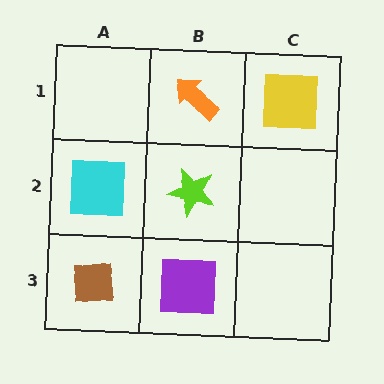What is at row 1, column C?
A yellow square.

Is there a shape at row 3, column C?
No, that cell is empty.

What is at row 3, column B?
A purple square.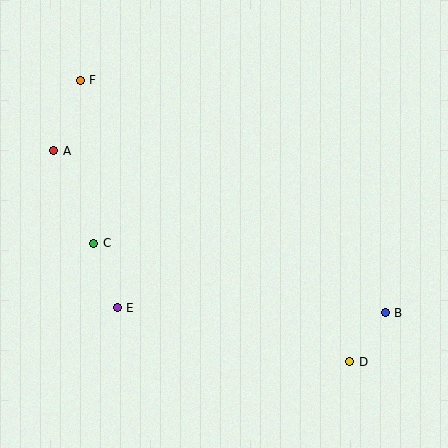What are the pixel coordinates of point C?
Point C is at (94, 243).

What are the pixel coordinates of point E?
Point E is at (117, 308).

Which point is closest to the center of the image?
Point C at (94, 243) is closest to the center.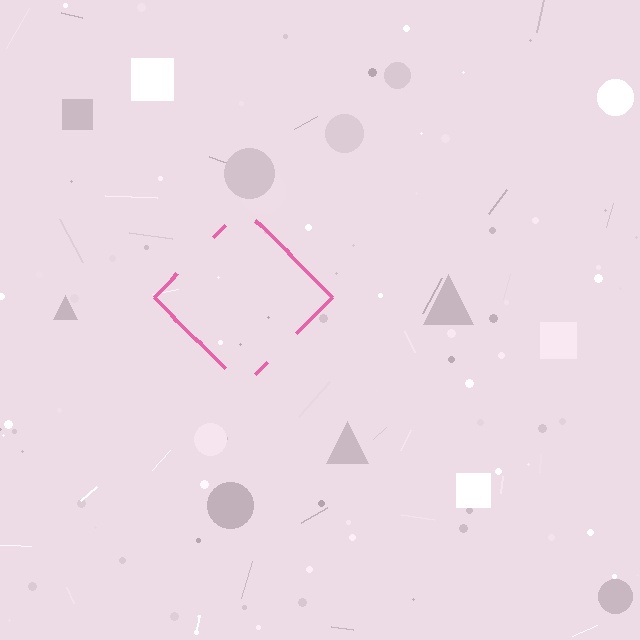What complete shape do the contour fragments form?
The contour fragments form a diamond.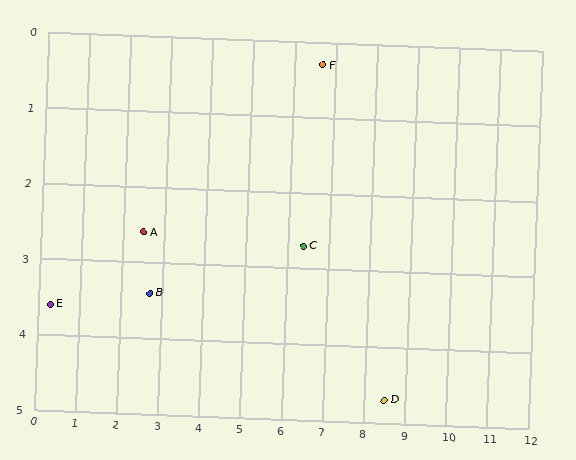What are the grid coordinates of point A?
Point A is at approximately (2.5, 2.6).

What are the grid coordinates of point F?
Point F is at approximately (6.7, 0.3).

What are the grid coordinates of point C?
Point C is at approximately (6.4, 2.7).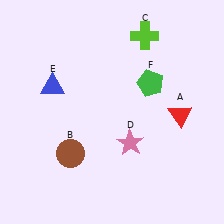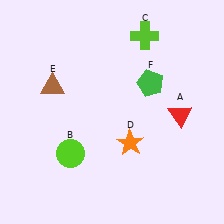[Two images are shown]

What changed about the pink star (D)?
In Image 1, D is pink. In Image 2, it changed to orange.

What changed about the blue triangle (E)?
In Image 1, E is blue. In Image 2, it changed to brown.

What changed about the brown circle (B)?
In Image 1, B is brown. In Image 2, it changed to lime.